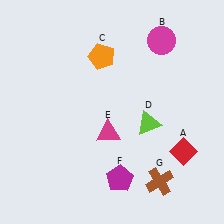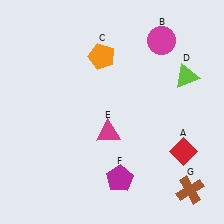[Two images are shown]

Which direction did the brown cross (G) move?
The brown cross (G) moved right.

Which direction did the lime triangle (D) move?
The lime triangle (D) moved up.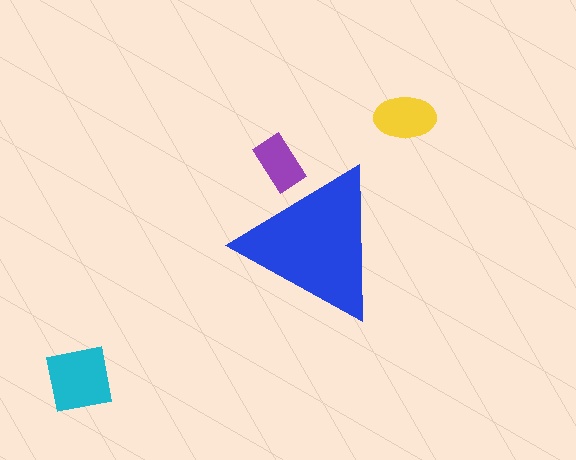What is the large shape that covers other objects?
A blue triangle.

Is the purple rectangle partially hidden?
Yes, the purple rectangle is partially hidden behind the blue triangle.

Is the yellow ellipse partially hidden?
No, the yellow ellipse is fully visible.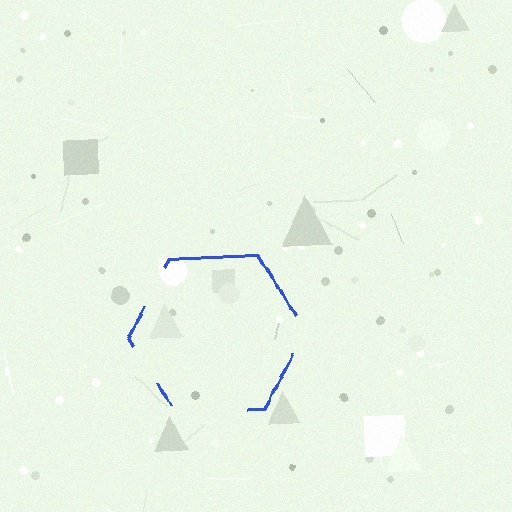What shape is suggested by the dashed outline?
The dashed outline suggests a hexagon.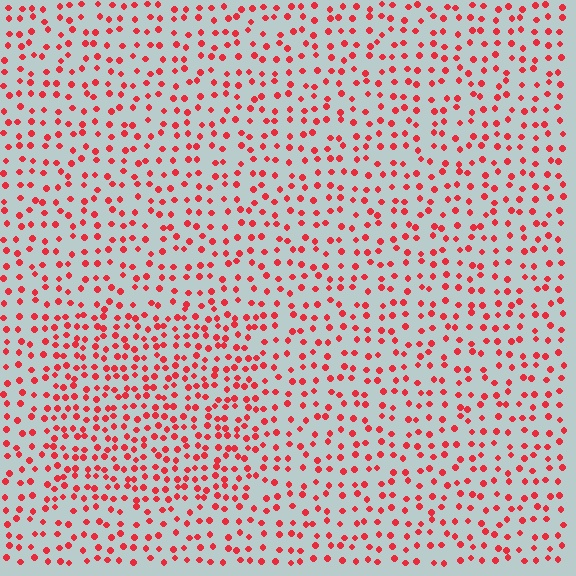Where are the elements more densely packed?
The elements are more densely packed inside the rectangle boundary.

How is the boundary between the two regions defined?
The boundary is defined by a change in element density (approximately 1.6x ratio). All elements are the same color, size, and shape.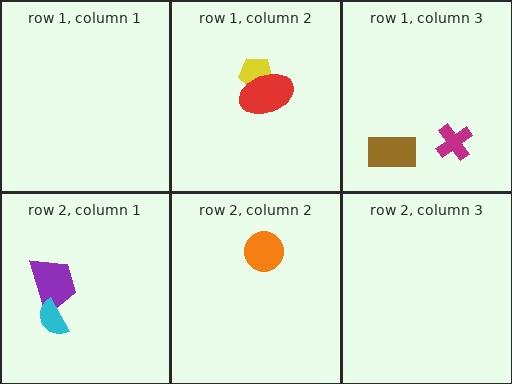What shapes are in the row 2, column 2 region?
The orange circle.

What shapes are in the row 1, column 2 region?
The yellow pentagon, the red ellipse.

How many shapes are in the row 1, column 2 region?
2.